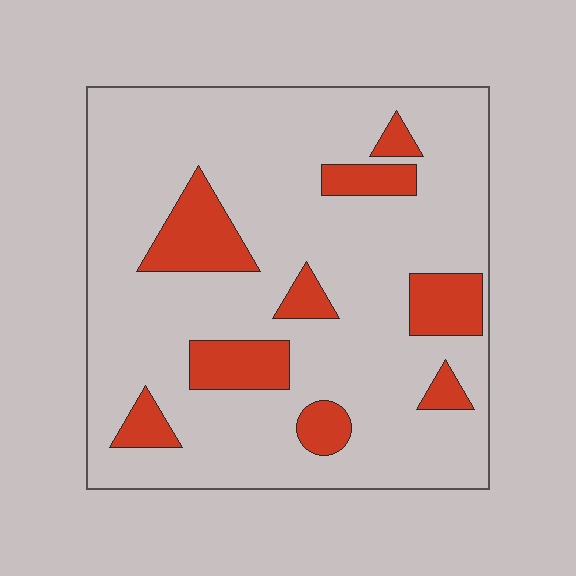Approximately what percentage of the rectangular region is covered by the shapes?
Approximately 20%.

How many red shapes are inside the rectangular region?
9.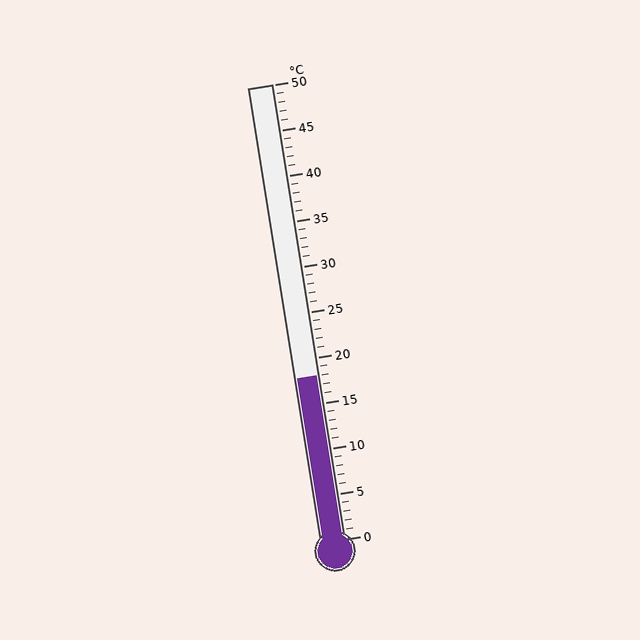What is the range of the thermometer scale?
The thermometer scale ranges from 0°C to 50°C.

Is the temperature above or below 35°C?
The temperature is below 35°C.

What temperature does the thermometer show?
The thermometer shows approximately 18°C.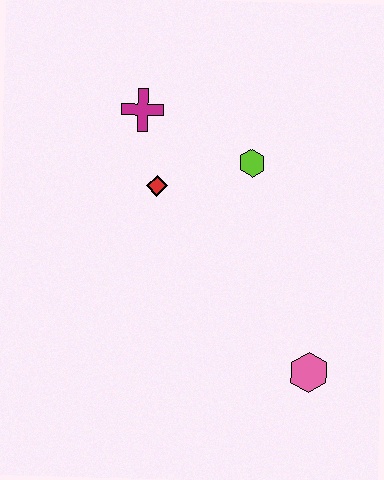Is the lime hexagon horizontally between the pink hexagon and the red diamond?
Yes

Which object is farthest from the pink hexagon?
The magenta cross is farthest from the pink hexagon.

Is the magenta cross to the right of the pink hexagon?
No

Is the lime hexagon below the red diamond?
No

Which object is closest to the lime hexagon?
The red diamond is closest to the lime hexagon.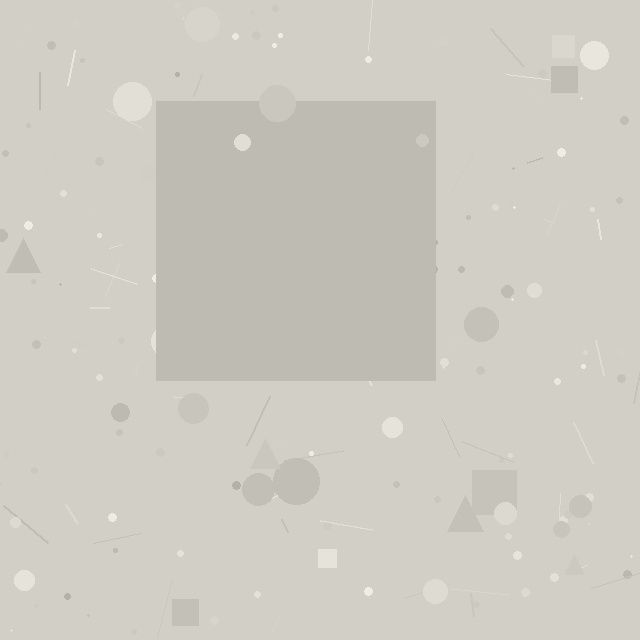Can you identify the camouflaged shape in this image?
The camouflaged shape is a square.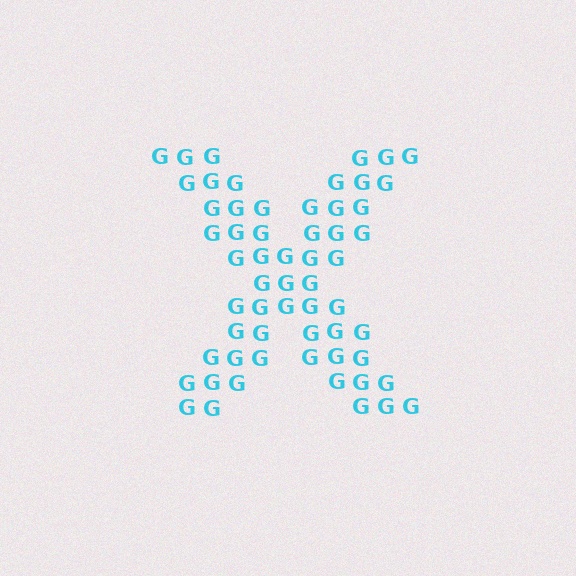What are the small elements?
The small elements are letter G's.